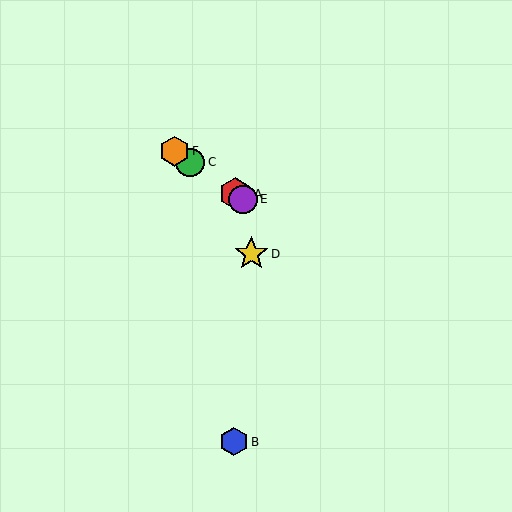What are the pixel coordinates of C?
Object C is at (190, 162).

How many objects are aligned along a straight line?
4 objects (A, C, E, F) are aligned along a straight line.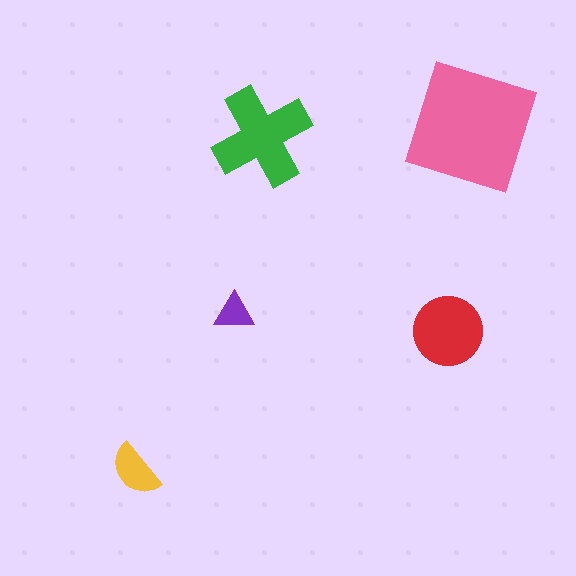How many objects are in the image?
There are 5 objects in the image.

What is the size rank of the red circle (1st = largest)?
3rd.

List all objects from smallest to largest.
The purple triangle, the yellow semicircle, the red circle, the green cross, the pink square.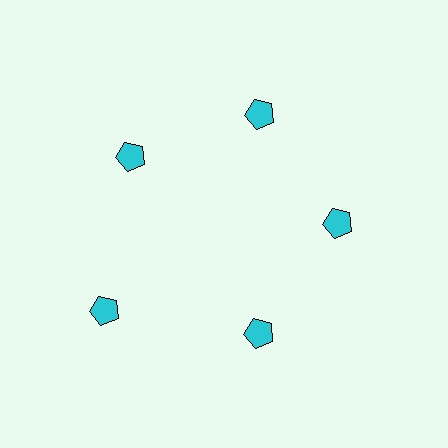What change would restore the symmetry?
The symmetry would be restored by moving it inward, back onto the ring so that all 5 pentagons sit at equal angles and equal distance from the center.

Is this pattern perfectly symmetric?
No. The 5 cyan pentagons are arranged in a ring, but one element near the 8 o'clock position is pushed outward from the center, breaking the 5-fold rotational symmetry.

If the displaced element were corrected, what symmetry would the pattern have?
It would have 5-fold rotational symmetry — the pattern would map onto itself every 72 degrees.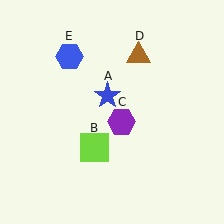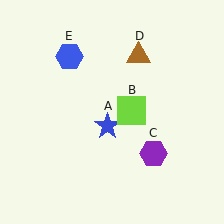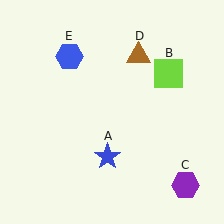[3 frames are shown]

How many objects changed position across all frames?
3 objects changed position: blue star (object A), lime square (object B), purple hexagon (object C).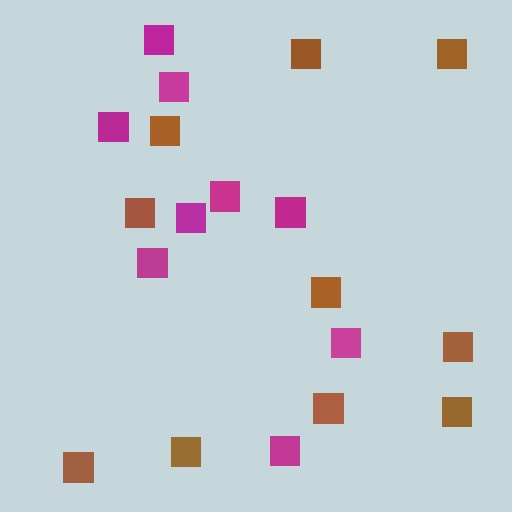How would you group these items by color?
There are 2 groups: one group of brown squares (10) and one group of magenta squares (9).